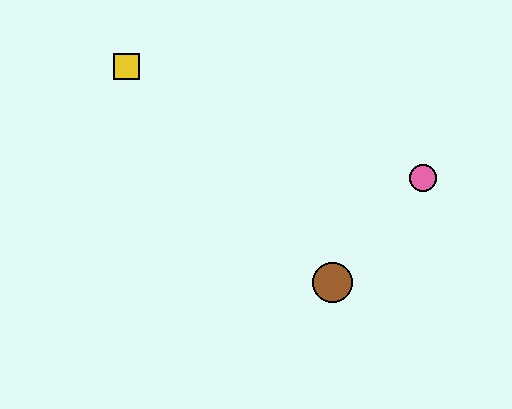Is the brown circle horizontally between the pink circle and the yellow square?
Yes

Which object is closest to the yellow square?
The brown circle is closest to the yellow square.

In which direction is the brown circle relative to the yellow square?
The brown circle is below the yellow square.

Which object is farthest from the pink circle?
The yellow square is farthest from the pink circle.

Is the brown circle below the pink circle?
Yes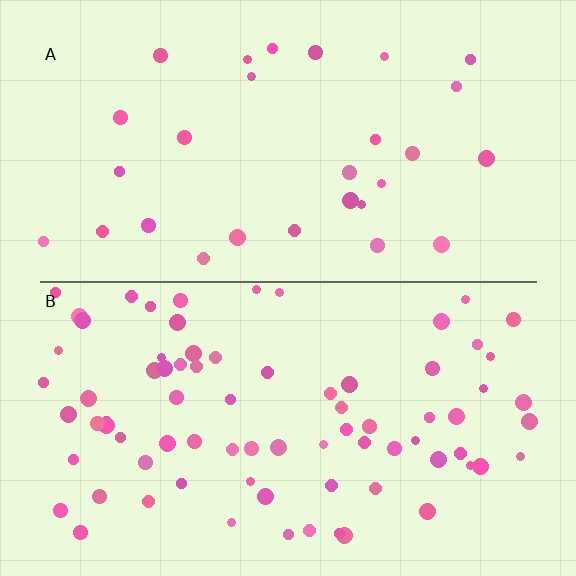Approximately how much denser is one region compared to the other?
Approximately 2.7× — region B over region A.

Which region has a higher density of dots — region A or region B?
B (the bottom).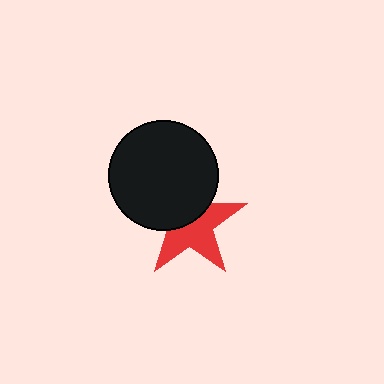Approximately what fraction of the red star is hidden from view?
Roughly 44% of the red star is hidden behind the black circle.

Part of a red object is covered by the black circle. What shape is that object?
It is a star.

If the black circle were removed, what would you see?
You would see the complete red star.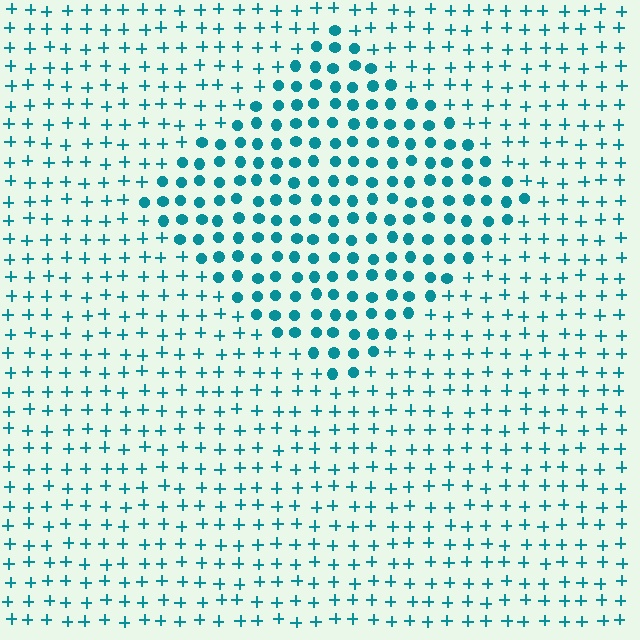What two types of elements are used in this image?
The image uses circles inside the diamond region and plus signs outside it.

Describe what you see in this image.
The image is filled with small teal elements arranged in a uniform grid. A diamond-shaped region contains circles, while the surrounding area contains plus signs. The boundary is defined purely by the change in element shape.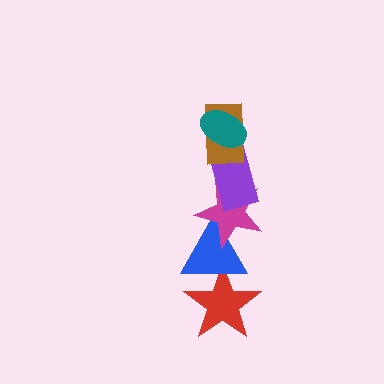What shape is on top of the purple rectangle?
The brown rectangle is on top of the purple rectangle.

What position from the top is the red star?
The red star is 6th from the top.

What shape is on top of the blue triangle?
The magenta star is on top of the blue triangle.